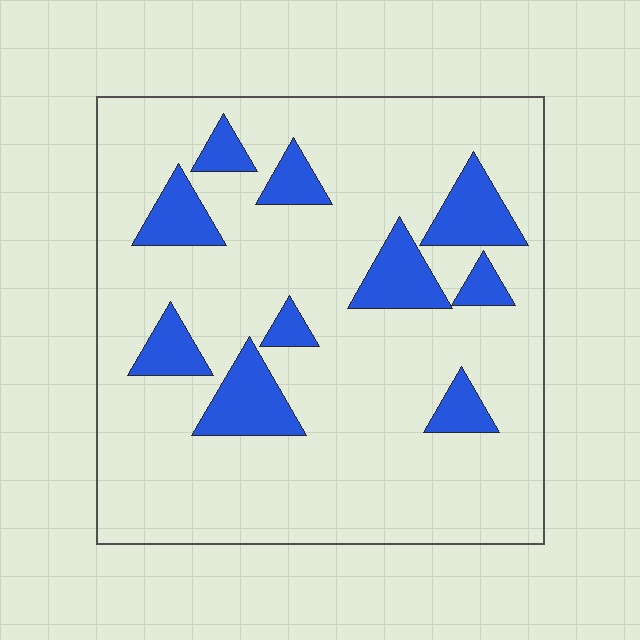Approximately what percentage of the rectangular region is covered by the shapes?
Approximately 15%.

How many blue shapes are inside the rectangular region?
10.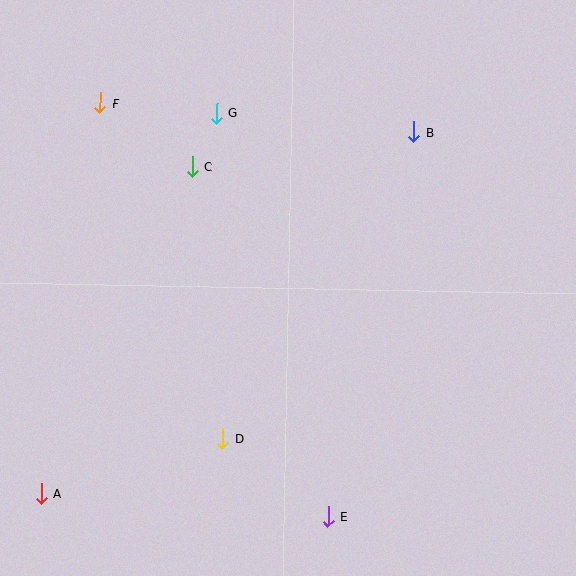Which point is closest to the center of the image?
Point C at (193, 167) is closest to the center.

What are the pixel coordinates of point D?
Point D is at (223, 439).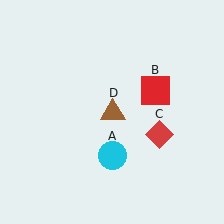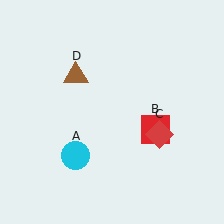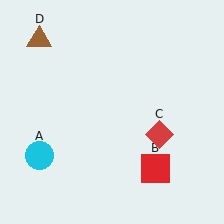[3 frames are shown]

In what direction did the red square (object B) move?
The red square (object B) moved down.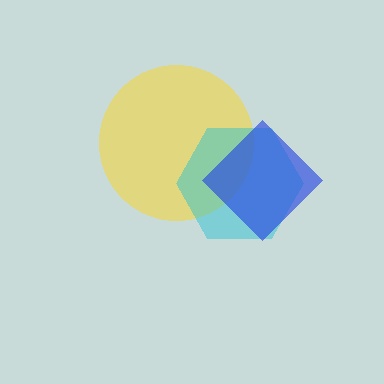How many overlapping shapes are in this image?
There are 3 overlapping shapes in the image.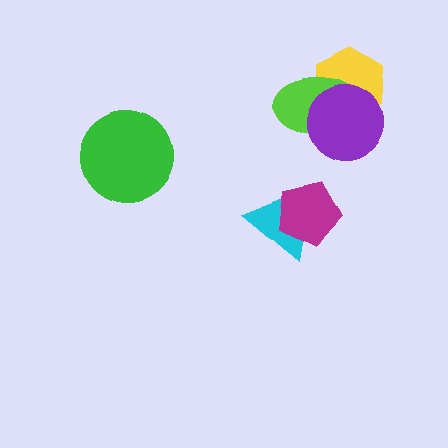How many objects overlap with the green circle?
0 objects overlap with the green circle.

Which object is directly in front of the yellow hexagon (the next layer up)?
The lime ellipse is directly in front of the yellow hexagon.